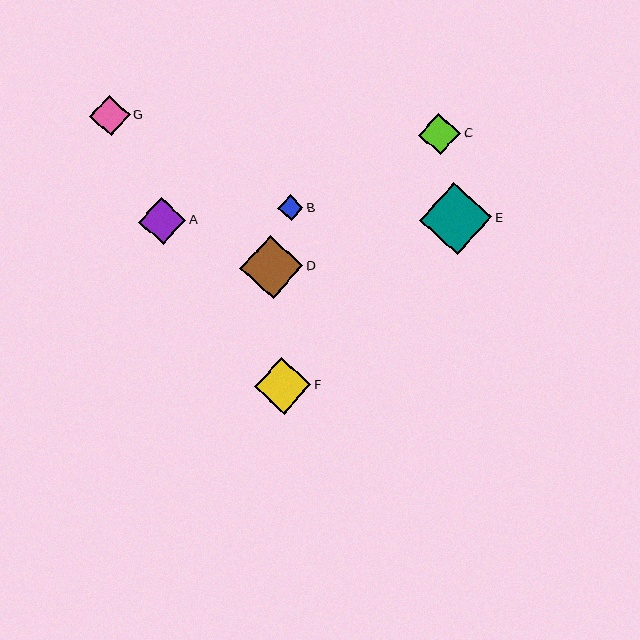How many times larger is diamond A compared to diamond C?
Diamond A is approximately 1.1 times the size of diamond C.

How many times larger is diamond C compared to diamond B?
Diamond C is approximately 1.7 times the size of diamond B.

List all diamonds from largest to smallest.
From largest to smallest: E, D, F, A, C, G, B.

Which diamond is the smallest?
Diamond B is the smallest with a size of approximately 25 pixels.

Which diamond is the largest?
Diamond E is the largest with a size of approximately 72 pixels.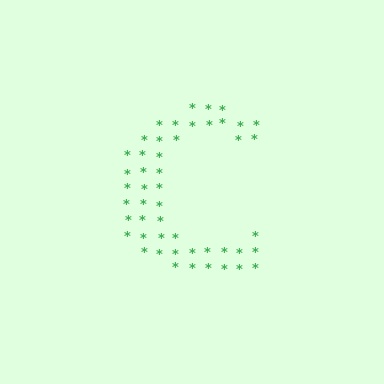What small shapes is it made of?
It is made of small asterisks.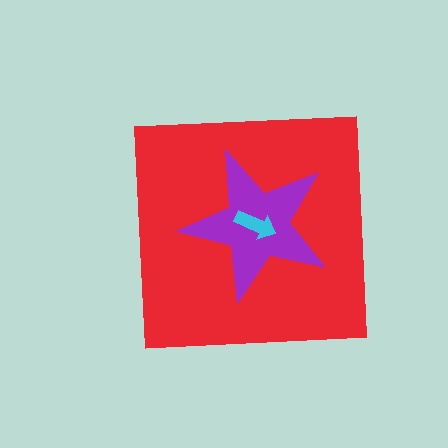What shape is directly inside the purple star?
The cyan arrow.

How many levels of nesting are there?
3.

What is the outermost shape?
The red square.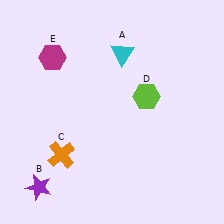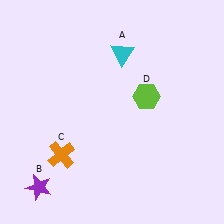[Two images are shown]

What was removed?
The magenta hexagon (E) was removed in Image 2.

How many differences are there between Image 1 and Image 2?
There is 1 difference between the two images.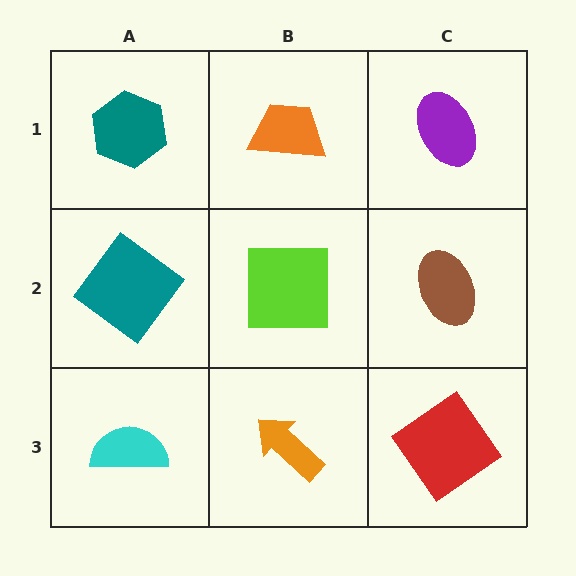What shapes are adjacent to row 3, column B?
A lime square (row 2, column B), a cyan semicircle (row 3, column A), a red diamond (row 3, column C).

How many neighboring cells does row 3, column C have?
2.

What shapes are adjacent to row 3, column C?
A brown ellipse (row 2, column C), an orange arrow (row 3, column B).